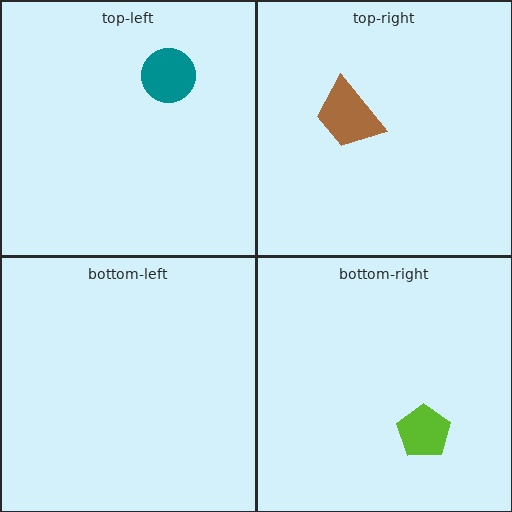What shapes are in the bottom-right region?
The lime pentagon.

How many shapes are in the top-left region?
1.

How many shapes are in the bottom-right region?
1.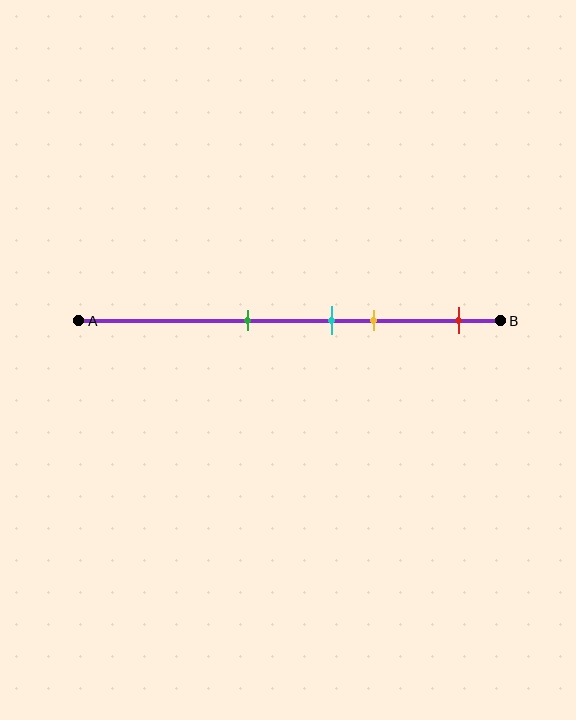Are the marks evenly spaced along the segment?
No, the marks are not evenly spaced.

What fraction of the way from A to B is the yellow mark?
The yellow mark is approximately 70% (0.7) of the way from A to B.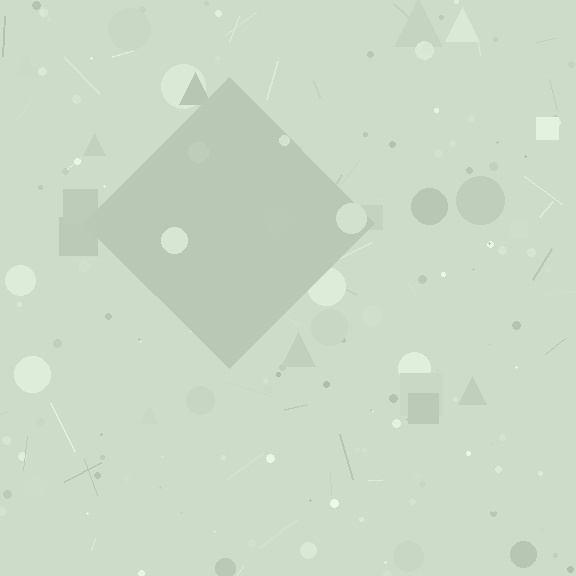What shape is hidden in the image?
A diamond is hidden in the image.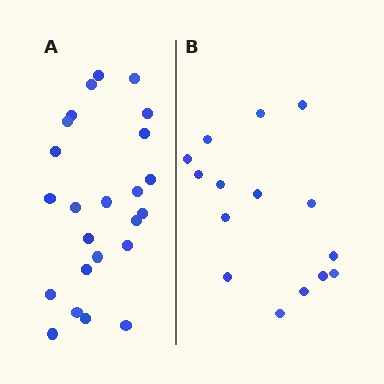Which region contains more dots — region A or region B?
Region A (the left region) has more dots.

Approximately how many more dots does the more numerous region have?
Region A has roughly 8 or so more dots than region B.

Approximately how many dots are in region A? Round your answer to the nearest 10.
About 20 dots. (The exact count is 24, which rounds to 20.)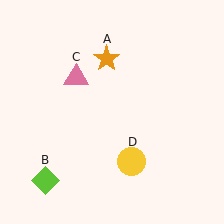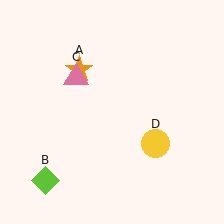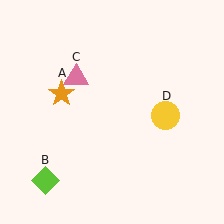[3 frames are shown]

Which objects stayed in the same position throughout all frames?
Lime diamond (object B) and pink triangle (object C) remained stationary.